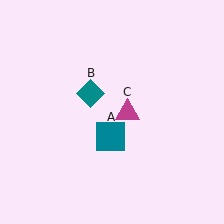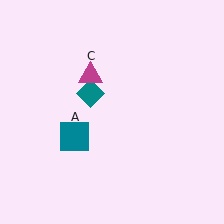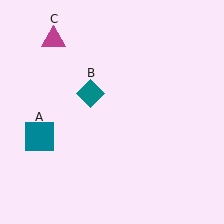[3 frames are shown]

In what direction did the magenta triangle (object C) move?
The magenta triangle (object C) moved up and to the left.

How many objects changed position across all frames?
2 objects changed position: teal square (object A), magenta triangle (object C).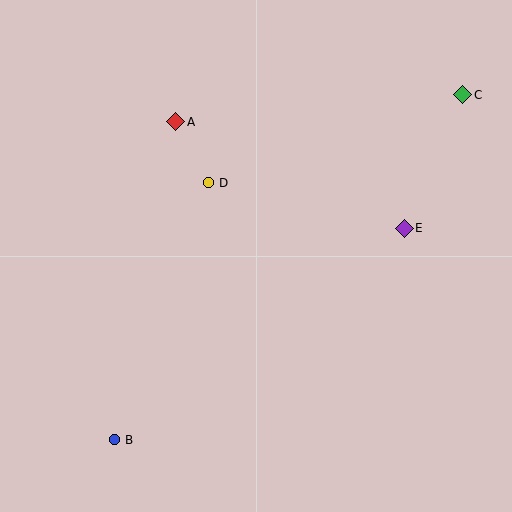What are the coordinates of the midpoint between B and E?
The midpoint between B and E is at (259, 334).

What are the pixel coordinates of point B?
Point B is at (114, 440).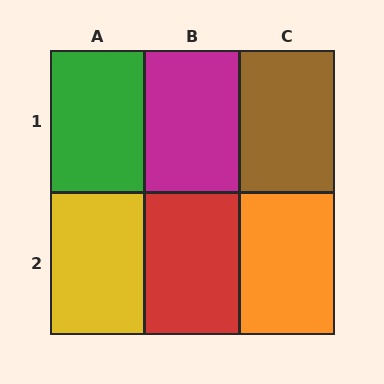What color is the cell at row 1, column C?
Brown.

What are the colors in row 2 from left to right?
Yellow, red, orange.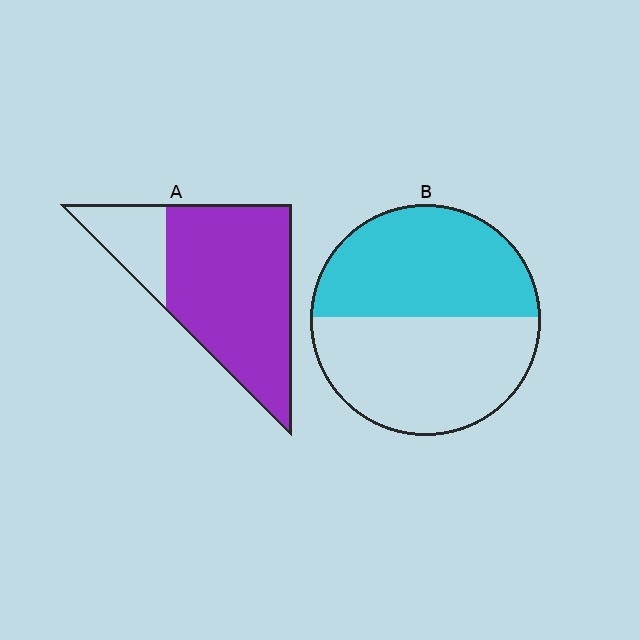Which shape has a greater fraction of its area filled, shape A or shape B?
Shape A.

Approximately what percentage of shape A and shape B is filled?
A is approximately 80% and B is approximately 50%.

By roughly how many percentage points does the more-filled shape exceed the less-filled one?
By roughly 30 percentage points (A over B).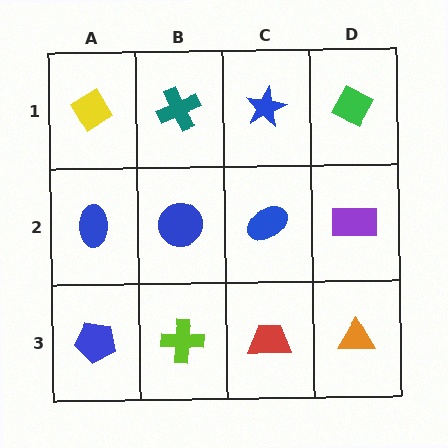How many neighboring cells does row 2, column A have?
3.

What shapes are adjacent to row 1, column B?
A blue circle (row 2, column B), a yellow diamond (row 1, column A), a blue star (row 1, column C).